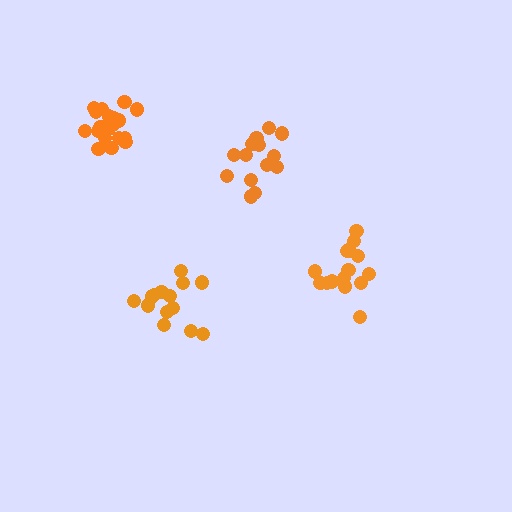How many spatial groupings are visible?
There are 4 spatial groupings.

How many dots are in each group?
Group 1: 14 dots, Group 2: 14 dots, Group 3: 20 dots, Group 4: 16 dots (64 total).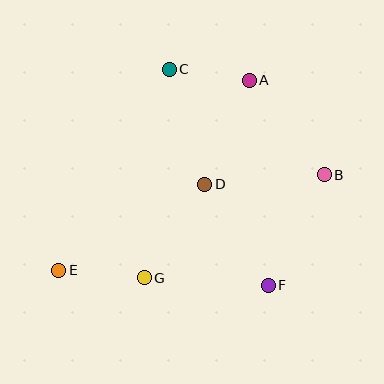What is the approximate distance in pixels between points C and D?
The distance between C and D is approximately 121 pixels.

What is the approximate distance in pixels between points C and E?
The distance between C and E is approximately 229 pixels.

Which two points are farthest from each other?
Points B and E are farthest from each other.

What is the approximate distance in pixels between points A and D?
The distance between A and D is approximately 113 pixels.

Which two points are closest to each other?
Points A and C are closest to each other.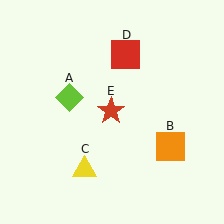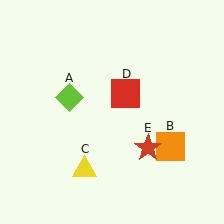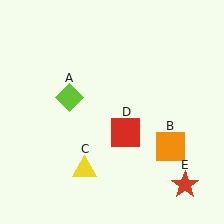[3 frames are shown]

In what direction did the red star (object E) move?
The red star (object E) moved down and to the right.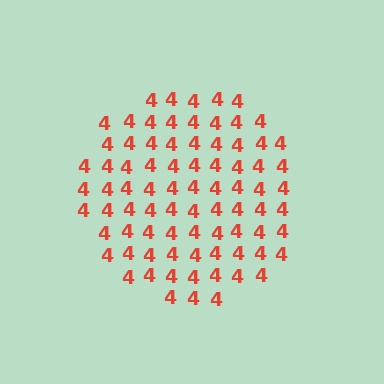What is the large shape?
The large shape is a circle.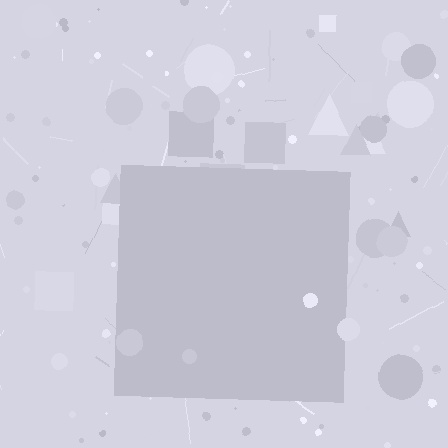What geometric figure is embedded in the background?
A square is embedded in the background.